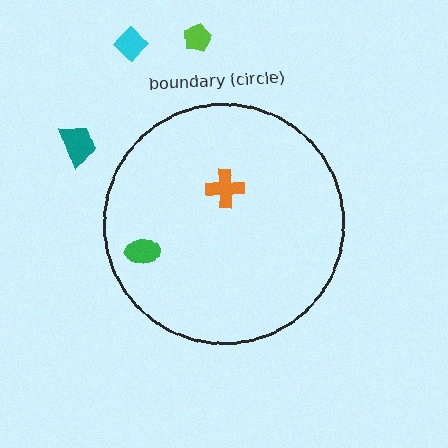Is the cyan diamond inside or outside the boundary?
Outside.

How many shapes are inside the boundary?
2 inside, 3 outside.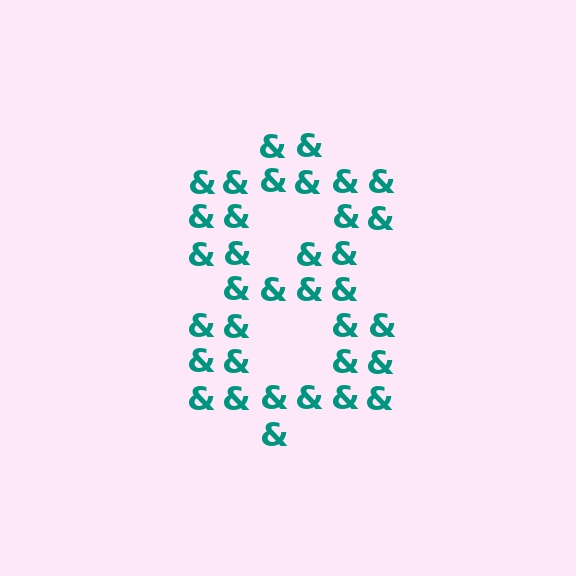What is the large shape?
The large shape is the digit 8.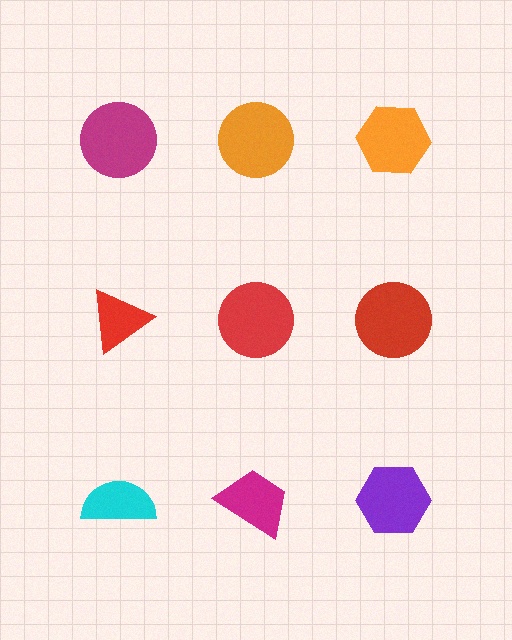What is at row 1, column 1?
A magenta circle.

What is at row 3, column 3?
A purple hexagon.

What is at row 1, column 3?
An orange hexagon.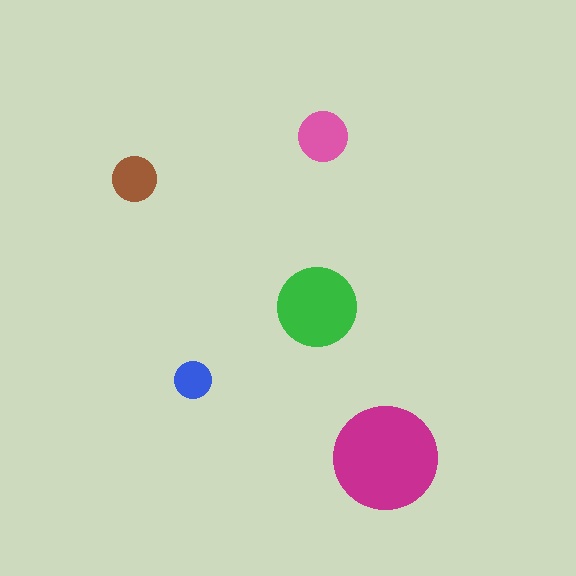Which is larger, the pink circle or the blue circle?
The pink one.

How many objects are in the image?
There are 5 objects in the image.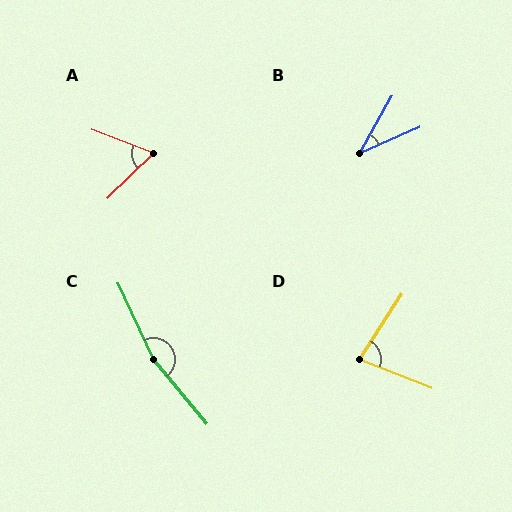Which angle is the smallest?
B, at approximately 36 degrees.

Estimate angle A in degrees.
Approximately 65 degrees.